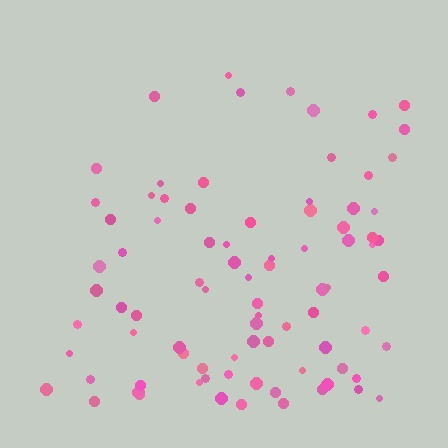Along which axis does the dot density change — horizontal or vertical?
Vertical.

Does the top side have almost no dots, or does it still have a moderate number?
Still a moderate number, just noticeably fewer than the bottom.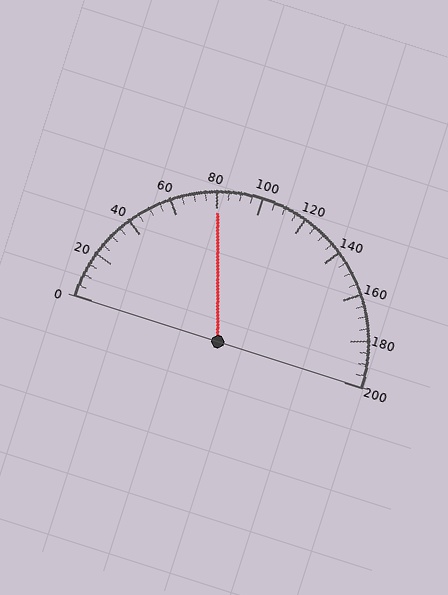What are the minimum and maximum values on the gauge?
The gauge ranges from 0 to 200.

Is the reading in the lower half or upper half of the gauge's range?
The reading is in the lower half of the range (0 to 200).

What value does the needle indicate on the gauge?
The needle indicates approximately 80.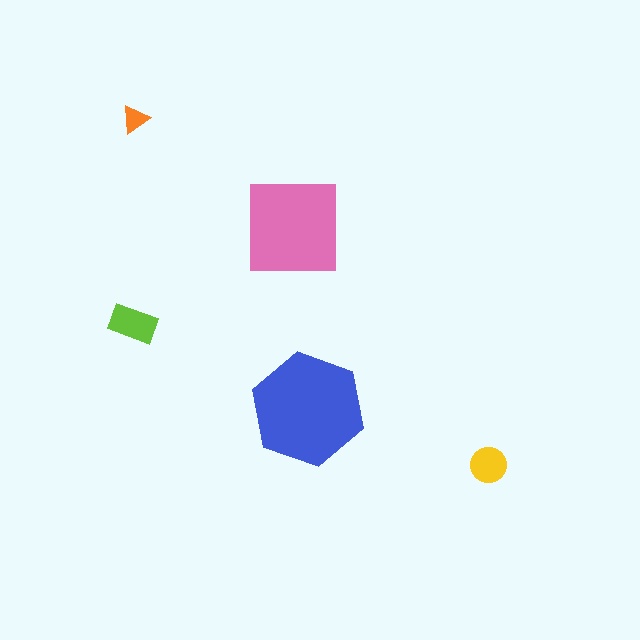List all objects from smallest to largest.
The orange triangle, the yellow circle, the lime rectangle, the pink square, the blue hexagon.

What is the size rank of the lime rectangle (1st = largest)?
3rd.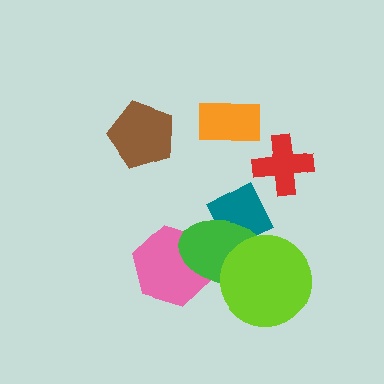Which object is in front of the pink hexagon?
The green ellipse is in front of the pink hexagon.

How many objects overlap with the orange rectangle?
0 objects overlap with the orange rectangle.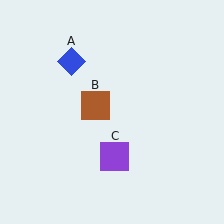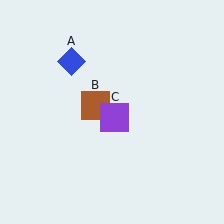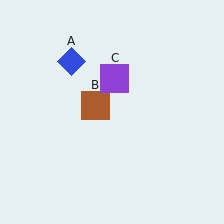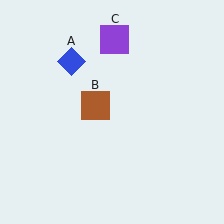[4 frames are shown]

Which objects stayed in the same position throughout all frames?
Blue diamond (object A) and brown square (object B) remained stationary.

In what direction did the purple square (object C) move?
The purple square (object C) moved up.